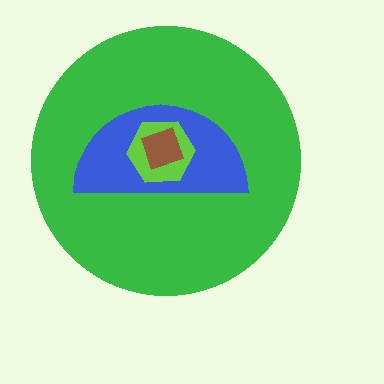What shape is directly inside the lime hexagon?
The brown diamond.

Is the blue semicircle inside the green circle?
Yes.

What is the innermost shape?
The brown diamond.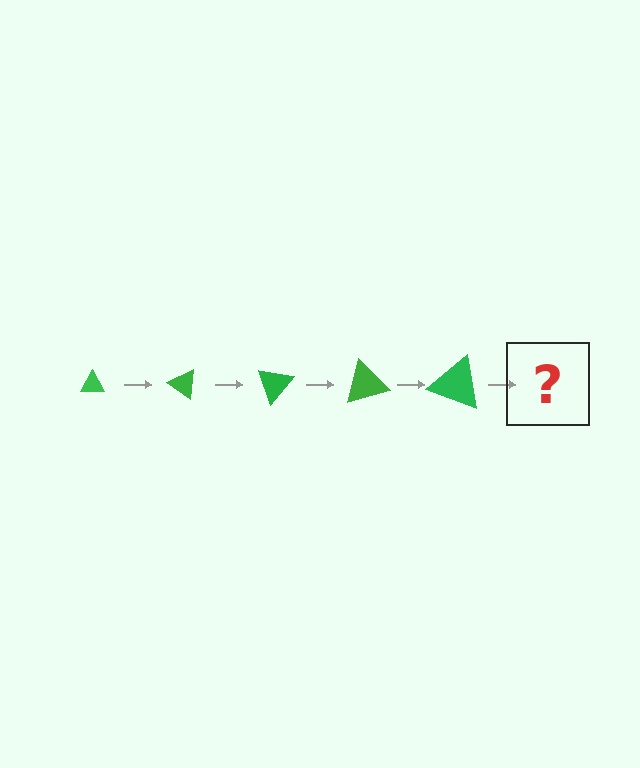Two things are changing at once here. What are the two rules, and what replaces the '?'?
The two rules are that the triangle grows larger each step and it rotates 35 degrees each step. The '?' should be a triangle, larger than the previous one and rotated 175 degrees from the start.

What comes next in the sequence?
The next element should be a triangle, larger than the previous one and rotated 175 degrees from the start.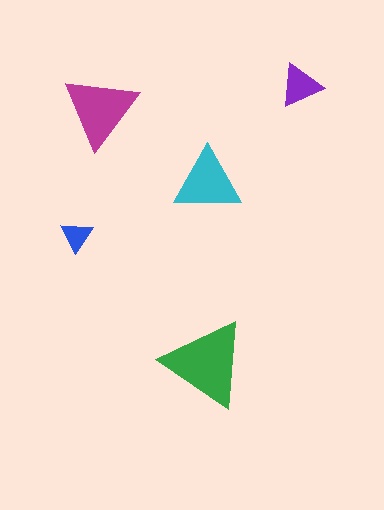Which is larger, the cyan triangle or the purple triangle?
The cyan one.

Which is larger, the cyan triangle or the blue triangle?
The cyan one.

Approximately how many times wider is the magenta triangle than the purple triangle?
About 1.5 times wider.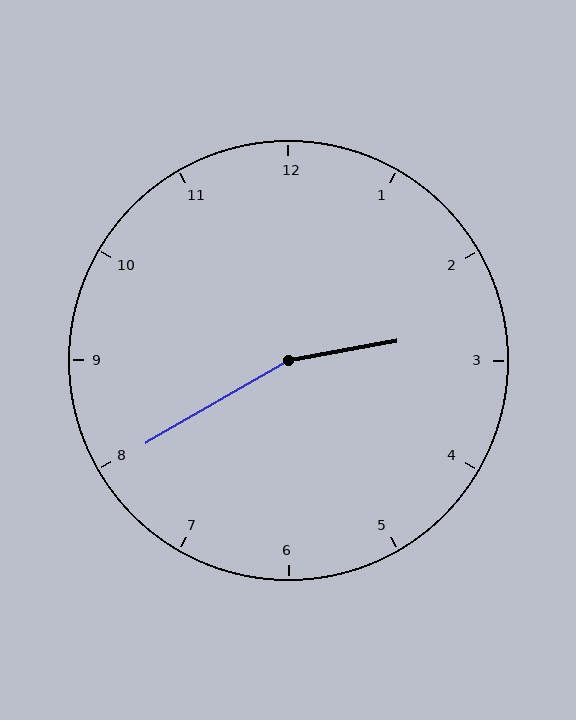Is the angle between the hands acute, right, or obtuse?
It is obtuse.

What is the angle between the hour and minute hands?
Approximately 160 degrees.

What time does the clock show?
2:40.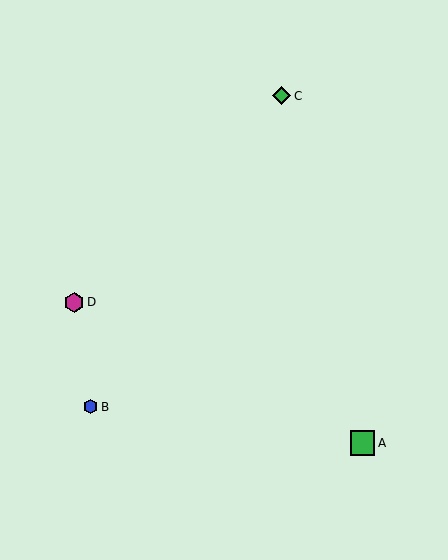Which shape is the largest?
The green square (labeled A) is the largest.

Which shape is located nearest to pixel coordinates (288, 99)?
The green diamond (labeled C) at (282, 96) is nearest to that location.